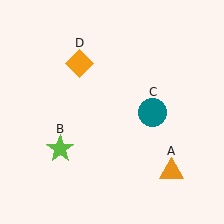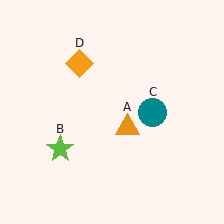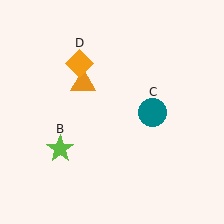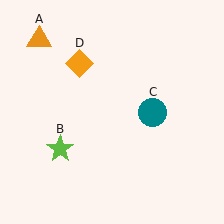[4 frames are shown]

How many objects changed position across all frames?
1 object changed position: orange triangle (object A).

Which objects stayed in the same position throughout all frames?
Lime star (object B) and teal circle (object C) and orange diamond (object D) remained stationary.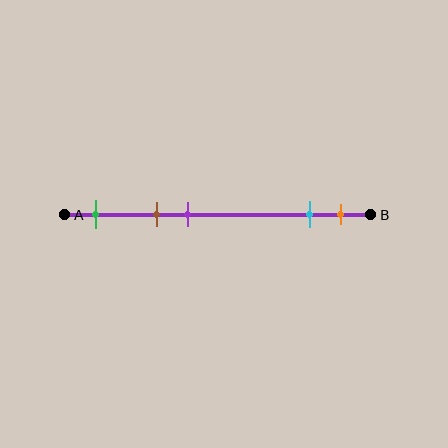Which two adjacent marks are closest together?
The cyan and orange marks are the closest adjacent pair.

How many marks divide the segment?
There are 5 marks dividing the segment.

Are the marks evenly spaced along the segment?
No, the marks are not evenly spaced.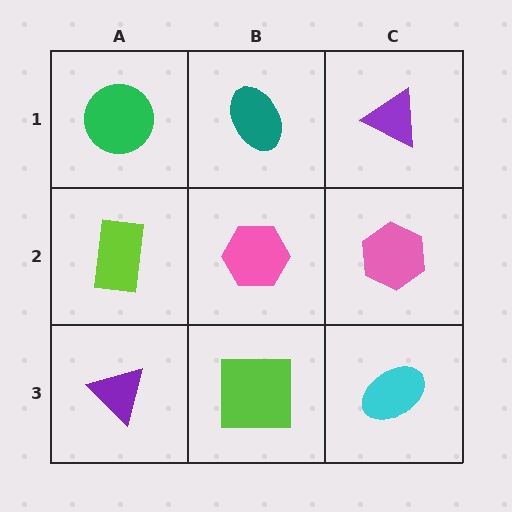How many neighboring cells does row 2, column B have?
4.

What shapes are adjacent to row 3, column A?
A lime rectangle (row 2, column A), a lime square (row 3, column B).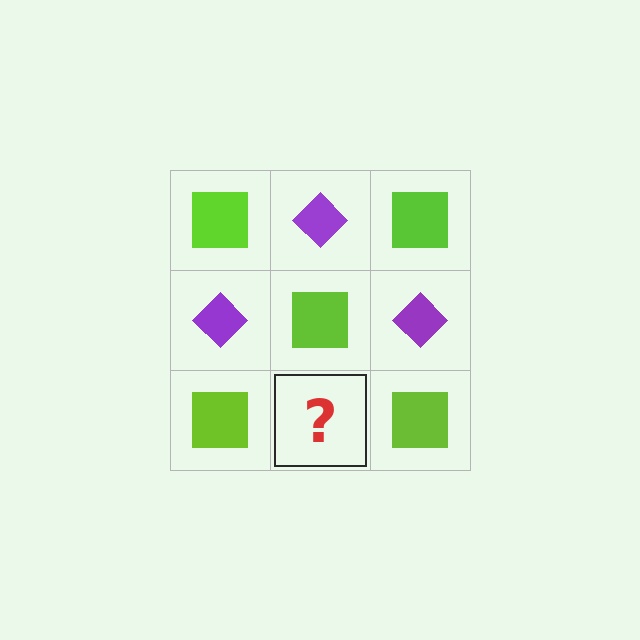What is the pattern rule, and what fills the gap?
The rule is that it alternates lime square and purple diamond in a checkerboard pattern. The gap should be filled with a purple diamond.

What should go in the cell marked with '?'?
The missing cell should contain a purple diamond.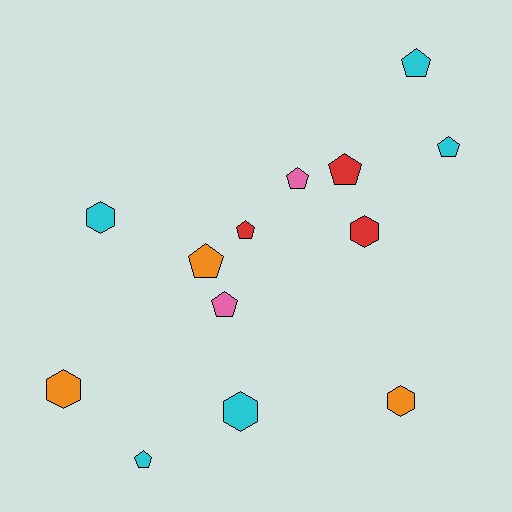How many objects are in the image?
There are 13 objects.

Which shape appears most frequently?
Pentagon, with 8 objects.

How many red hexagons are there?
There is 1 red hexagon.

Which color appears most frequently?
Cyan, with 5 objects.